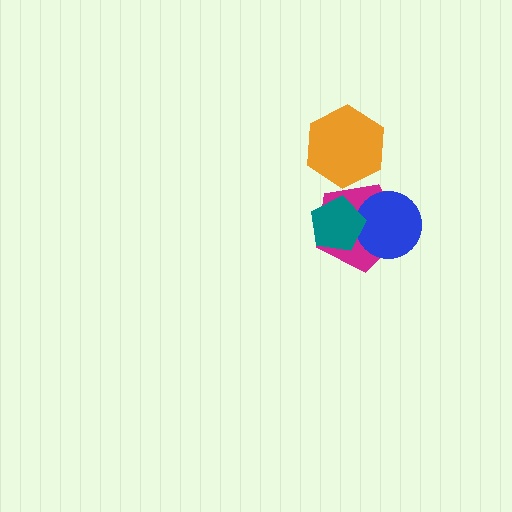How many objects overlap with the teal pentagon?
2 objects overlap with the teal pentagon.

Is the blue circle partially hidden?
Yes, it is partially covered by another shape.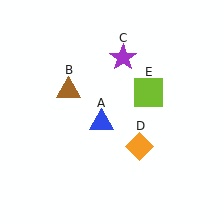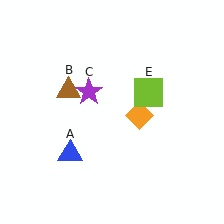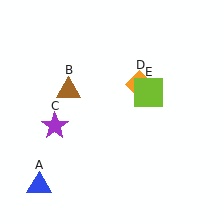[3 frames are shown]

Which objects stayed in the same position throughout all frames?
Brown triangle (object B) and lime square (object E) remained stationary.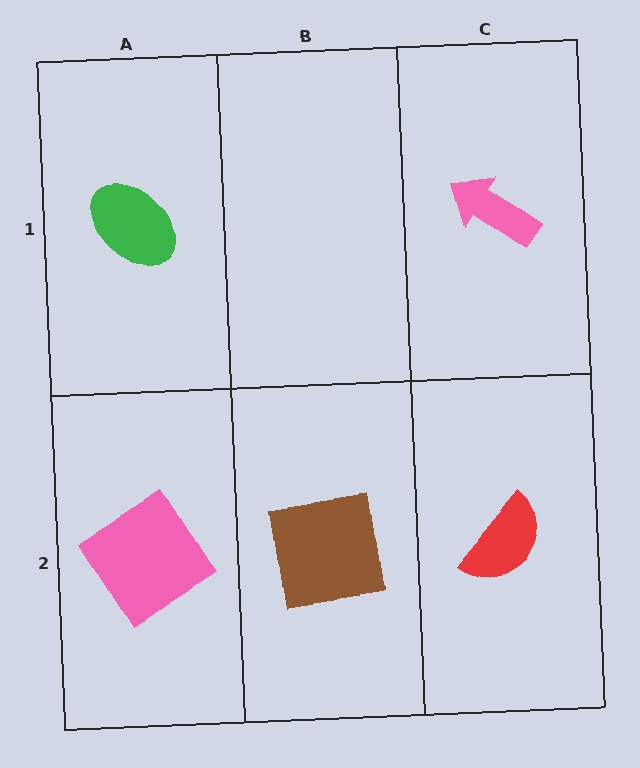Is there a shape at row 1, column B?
No, that cell is empty.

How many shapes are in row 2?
3 shapes.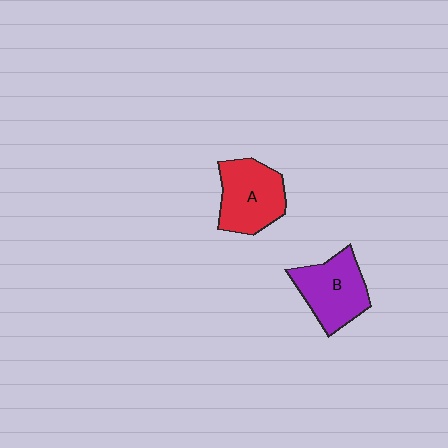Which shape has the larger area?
Shape A (red).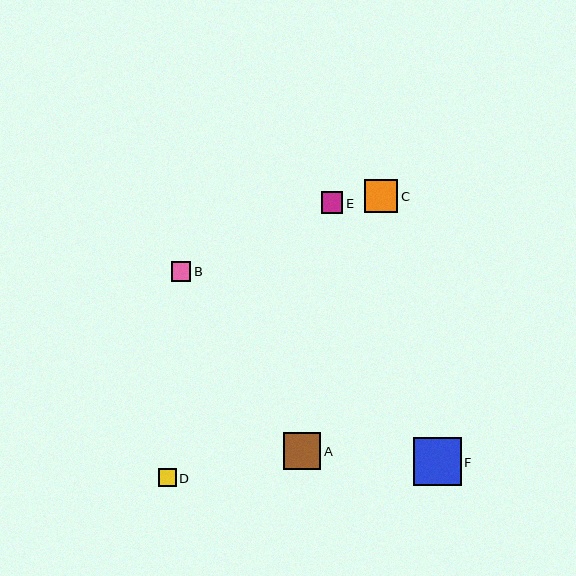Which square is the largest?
Square F is the largest with a size of approximately 48 pixels.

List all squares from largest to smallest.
From largest to smallest: F, A, C, E, B, D.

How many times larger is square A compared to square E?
Square A is approximately 1.7 times the size of square E.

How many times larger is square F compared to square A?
Square F is approximately 1.3 times the size of square A.